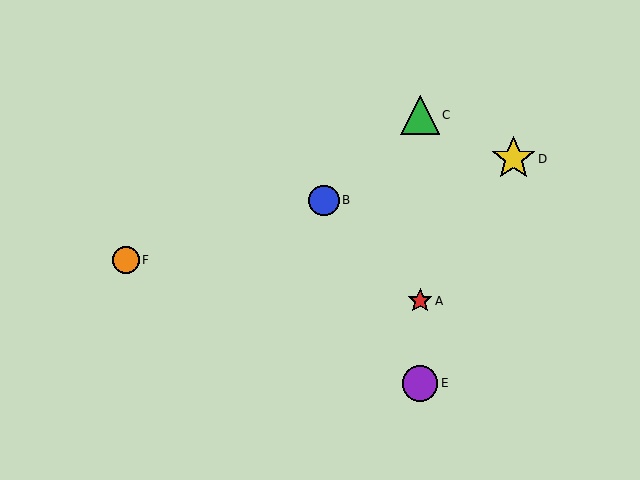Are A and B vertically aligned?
No, A is at x≈420 and B is at x≈324.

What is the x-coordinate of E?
Object E is at x≈420.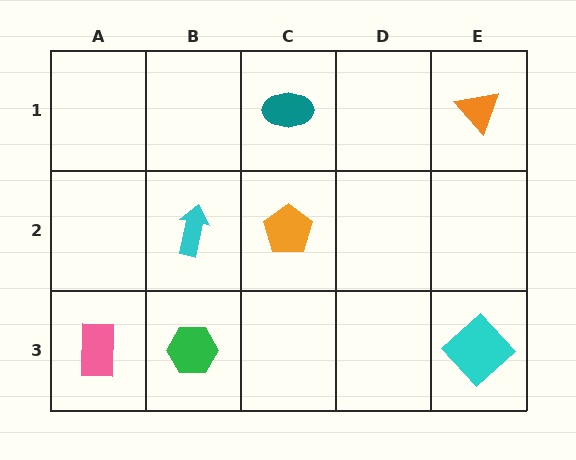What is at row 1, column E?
An orange triangle.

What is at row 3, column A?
A pink rectangle.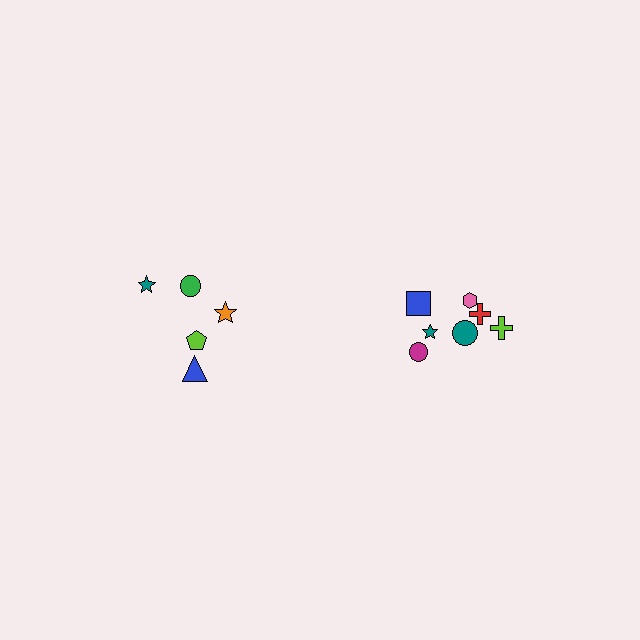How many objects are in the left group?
There are 5 objects.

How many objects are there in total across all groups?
There are 12 objects.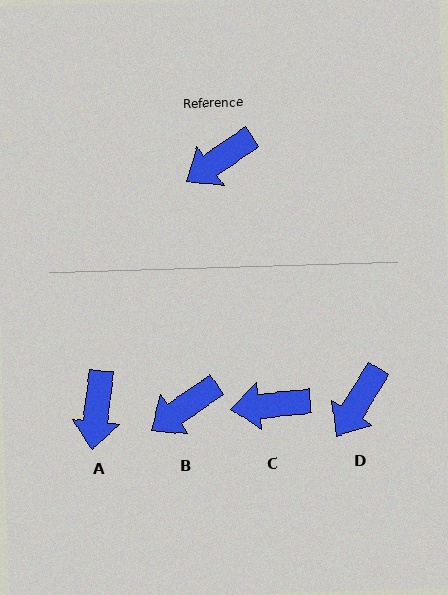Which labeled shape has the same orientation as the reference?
B.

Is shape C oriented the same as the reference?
No, it is off by about 29 degrees.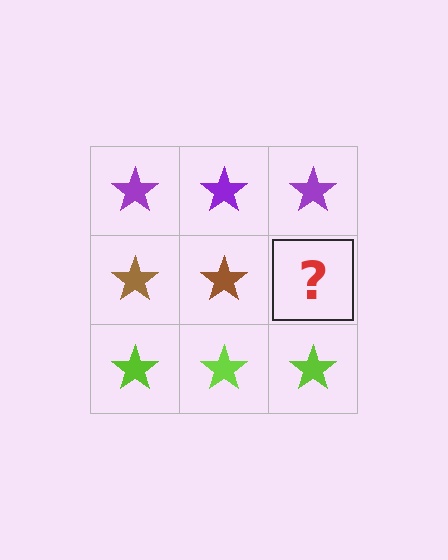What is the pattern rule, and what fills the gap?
The rule is that each row has a consistent color. The gap should be filled with a brown star.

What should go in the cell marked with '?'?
The missing cell should contain a brown star.